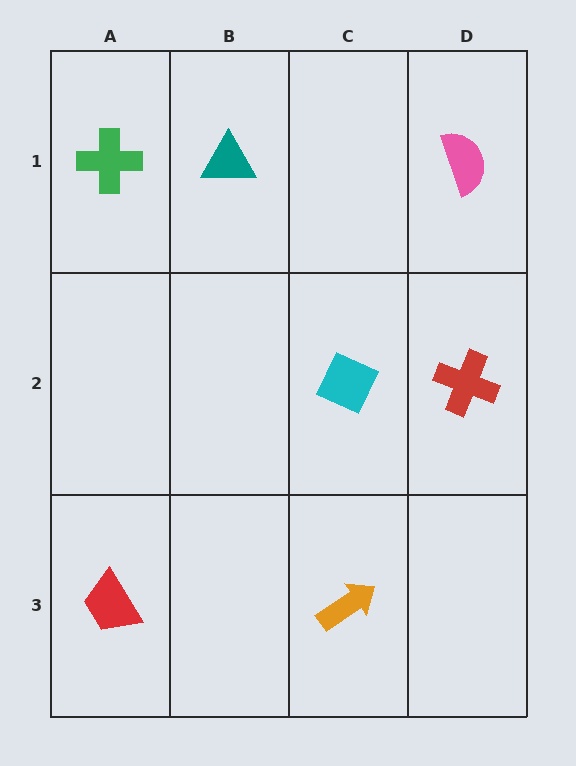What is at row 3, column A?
A red trapezoid.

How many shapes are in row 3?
2 shapes.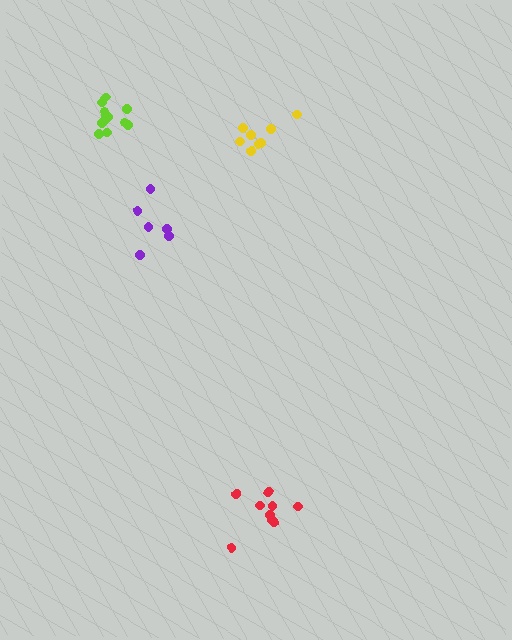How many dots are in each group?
Group 1: 8 dots, Group 2: 6 dots, Group 3: 12 dots, Group 4: 9 dots (35 total).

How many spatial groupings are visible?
There are 4 spatial groupings.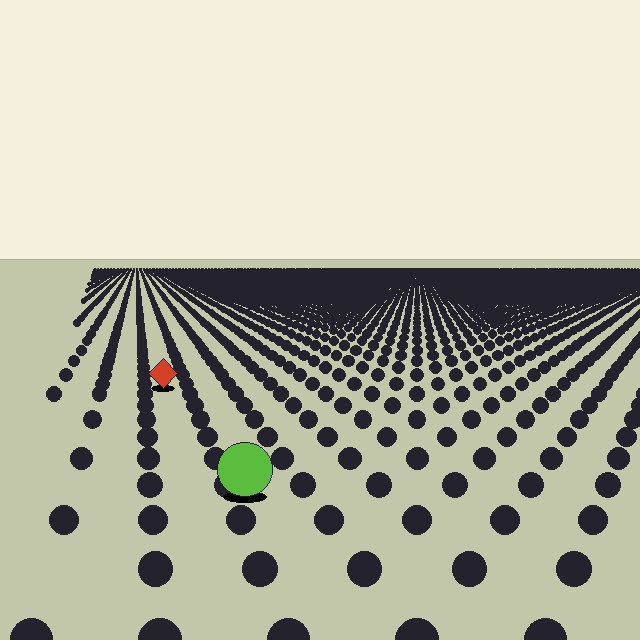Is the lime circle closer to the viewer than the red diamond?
Yes. The lime circle is closer — you can tell from the texture gradient: the ground texture is coarser near it.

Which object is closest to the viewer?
The lime circle is closest. The texture marks near it are larger and more spread out.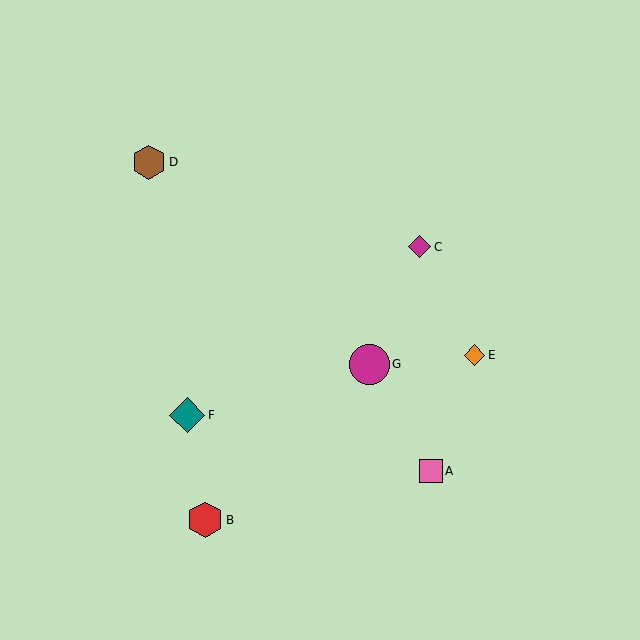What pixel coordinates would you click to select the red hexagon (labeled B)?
Click at (205, 520) to select the red hexagon B.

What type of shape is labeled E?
Shape E is an orange diamond.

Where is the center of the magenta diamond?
The center of the magenta diamond is at (420, 247).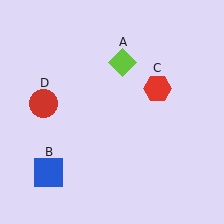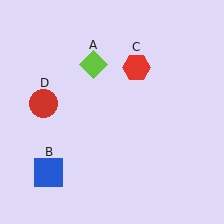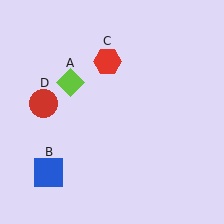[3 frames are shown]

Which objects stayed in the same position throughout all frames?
Blue square (object B) and red circle (object D) remained stationary.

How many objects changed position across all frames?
2 objects changed position: lime diamond (object A), red hexagon (object C).